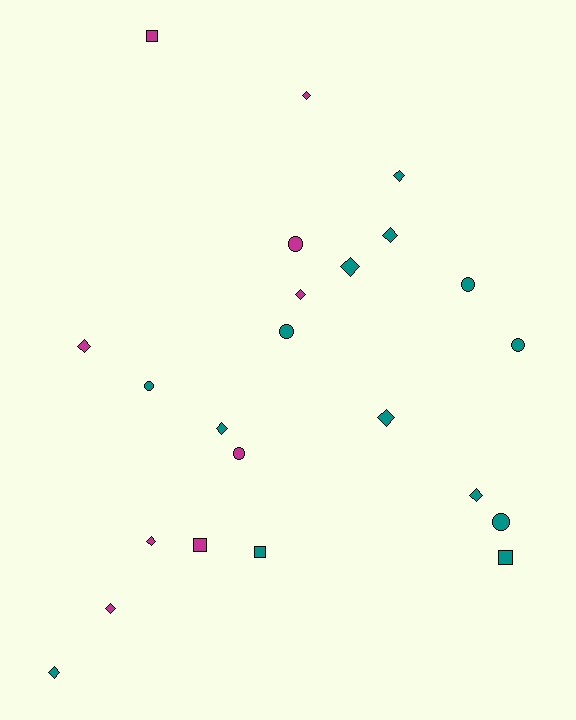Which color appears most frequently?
Teal, with 14 objects.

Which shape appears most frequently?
Diamond, with 12 objects.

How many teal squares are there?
There are 2 teal squares.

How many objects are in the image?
There are 23 objects.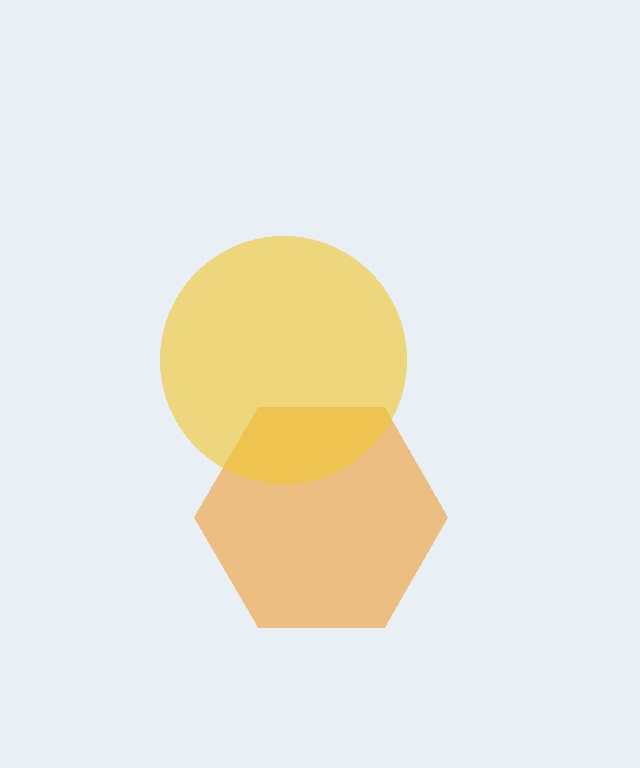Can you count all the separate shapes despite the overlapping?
Yes, there are 2 separate shapes.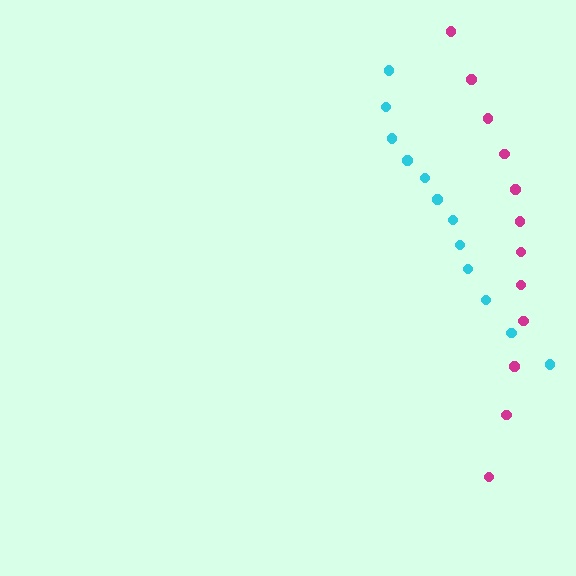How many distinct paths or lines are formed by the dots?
There are 2 distinct paths.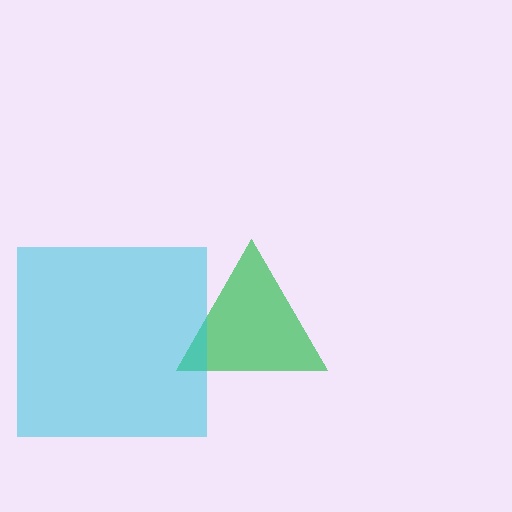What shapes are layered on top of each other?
The layered shapes are: a green triangle, a cyan square.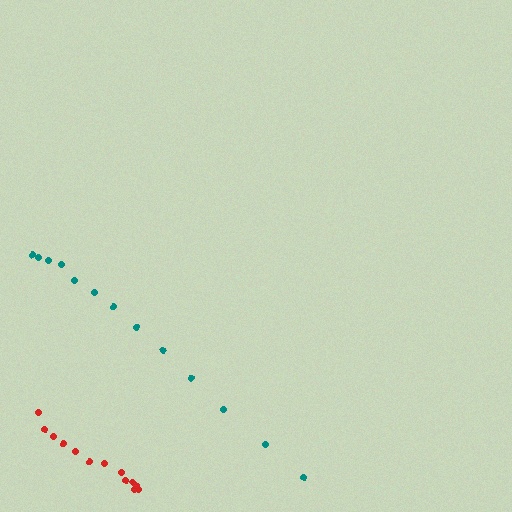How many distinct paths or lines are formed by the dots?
There are 2 distinct paths.